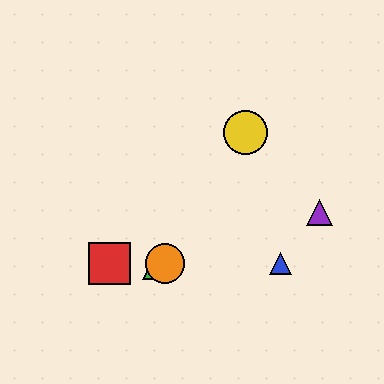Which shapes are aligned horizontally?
The red square, the blue triangle, the green triangle, the orange circle are aligned horizontally.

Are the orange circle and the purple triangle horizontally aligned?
No, the orange circle is at y≈264 and the purple triangle is at y≈212.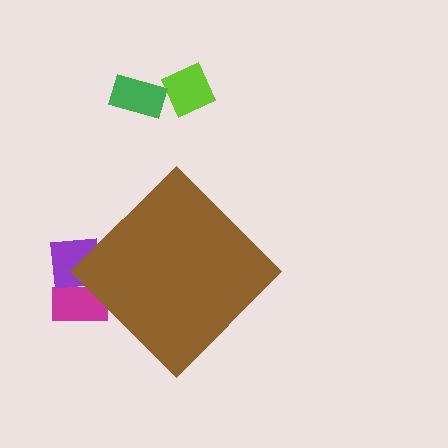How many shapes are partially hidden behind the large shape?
2 shapes are partially hidden.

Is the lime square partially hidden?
No, the lime square is fully visible.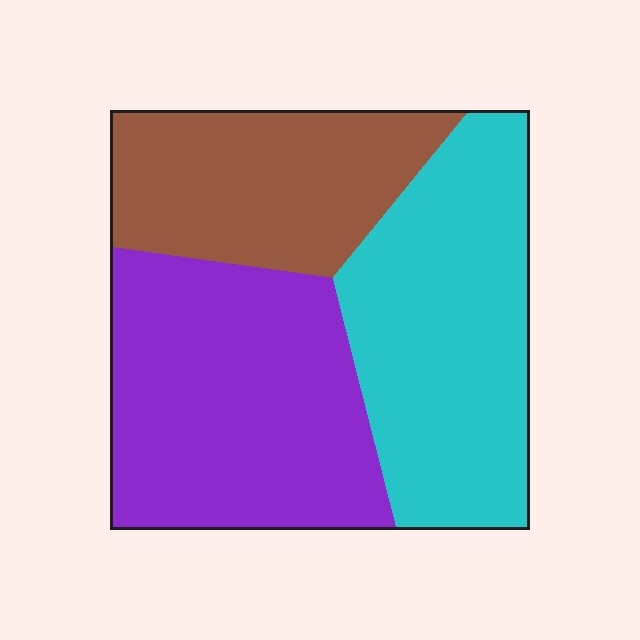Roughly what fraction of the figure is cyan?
Cyan covers about 35% of the figure.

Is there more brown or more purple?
Purple.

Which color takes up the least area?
Brown, at roughly 25%.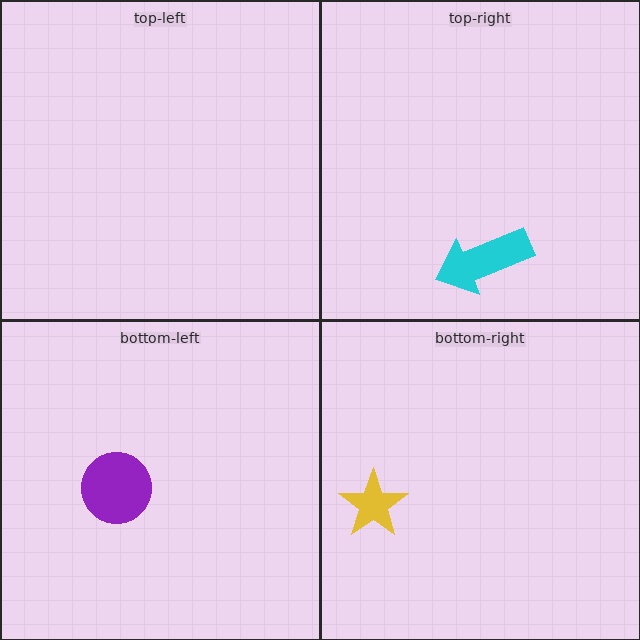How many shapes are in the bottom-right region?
1.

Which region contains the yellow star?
The bottom-right region.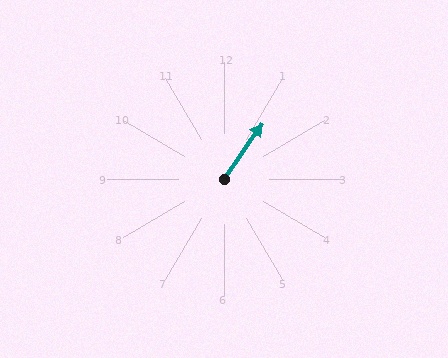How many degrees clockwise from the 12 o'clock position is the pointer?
Approximately 35 degrees.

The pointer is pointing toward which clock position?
Roughly 1 o'clock.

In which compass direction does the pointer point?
Northeast.